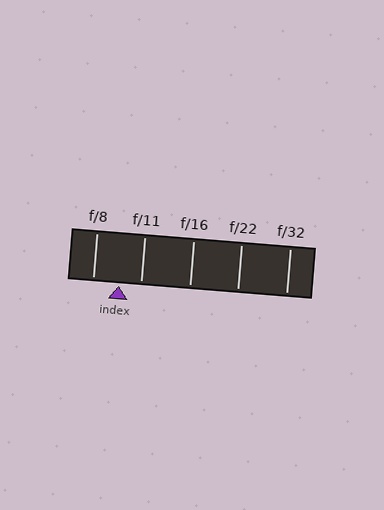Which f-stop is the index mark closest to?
The index mark is closest to f/11.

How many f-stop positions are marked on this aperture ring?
There are 5 f-stop positions marked.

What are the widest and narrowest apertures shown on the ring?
The widest aperture shown is f/8 and the narrowest is f/32.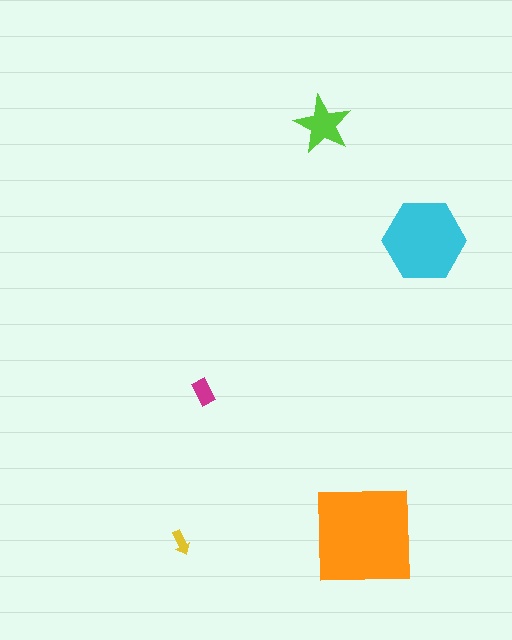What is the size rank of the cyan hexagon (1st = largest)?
2nd.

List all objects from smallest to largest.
The yellow arrow, the magenta rectangle, the lime star, the cyan hexagon, the orange square.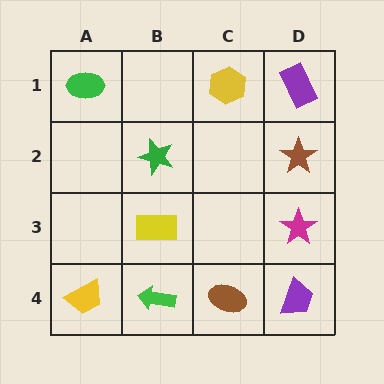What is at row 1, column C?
A yellow hexagon.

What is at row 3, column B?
A yellow rectangle.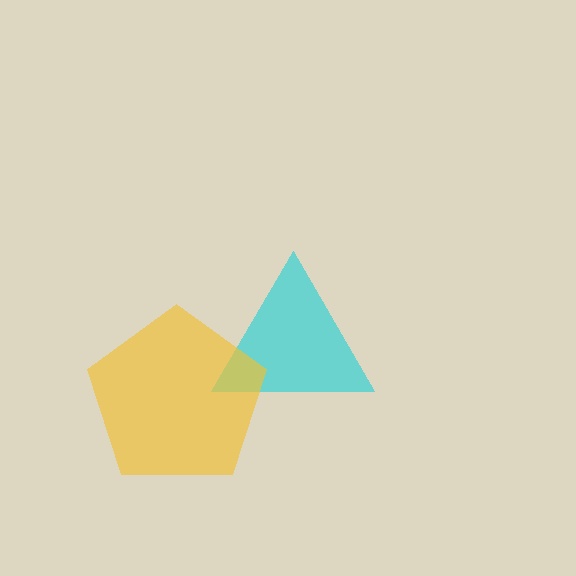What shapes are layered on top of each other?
The layered shapes are: a cyan triangle, a yellow pentagon.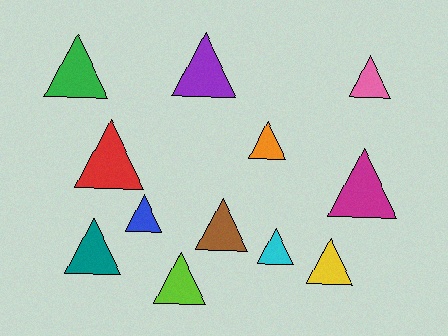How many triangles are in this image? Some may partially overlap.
There are 12 triangles.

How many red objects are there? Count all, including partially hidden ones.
There is 1 red object.